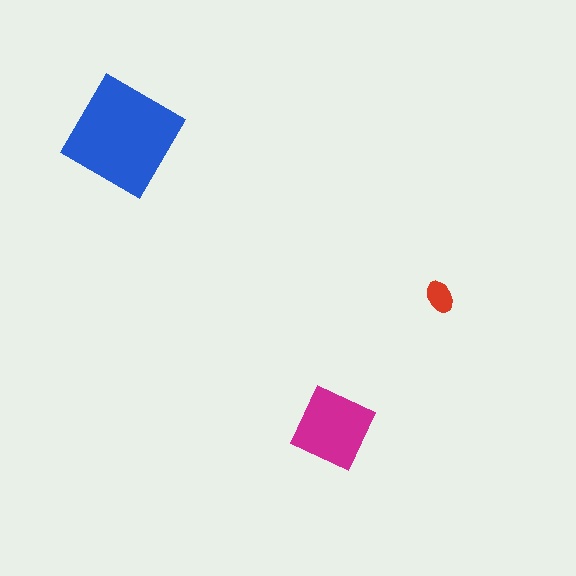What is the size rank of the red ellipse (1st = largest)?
3rd.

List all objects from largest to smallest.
The blue diamond, the magenta diamond, the red ellipse.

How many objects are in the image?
There are 3 objects in the image.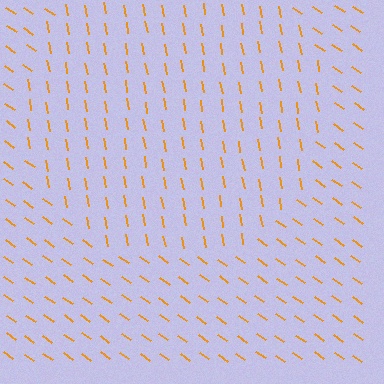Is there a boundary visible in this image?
Yes, there is a texture boundary formed by a change in line orientation.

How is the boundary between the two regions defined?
The boundary is defined purely by a change in line orientation (approximately 45 degrees difference). All lines are the same color and thickness.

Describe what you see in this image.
The image is filled with small orange line segments. A circle region in the image has lines oriented differently from the surrounding lines, creating a visible texture boundary.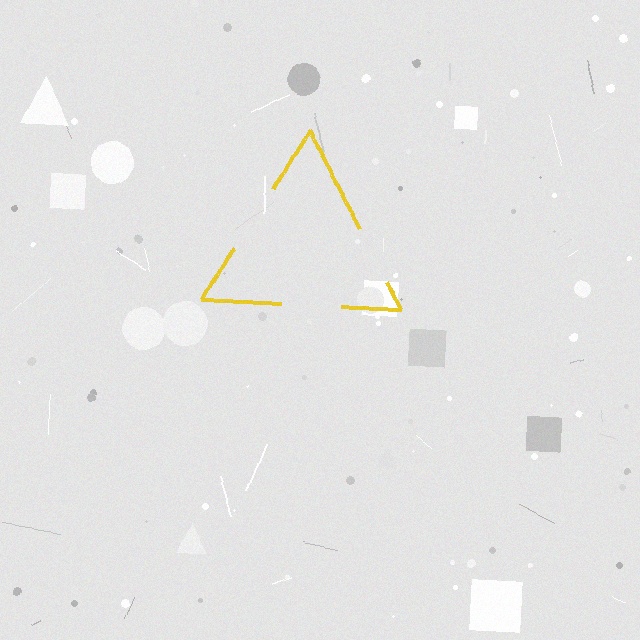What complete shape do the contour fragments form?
The contour fragments form a triangle.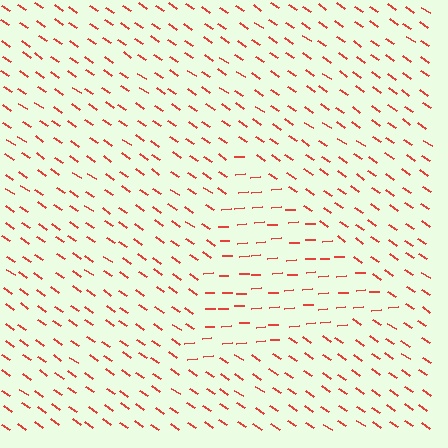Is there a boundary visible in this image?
Yes, there is a texture boundary formed by a change in line orientation.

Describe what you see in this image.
The image is filled with small red line segments. A triangle region in the image has lines oriented differently from the surrounding lines, creating a visible texture boundary.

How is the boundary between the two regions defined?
The boundary is defined purely by a change in line orientation (approximately 38 degrees difference). All lines are the same color and thickness.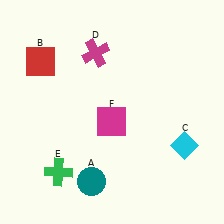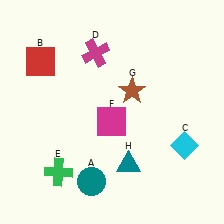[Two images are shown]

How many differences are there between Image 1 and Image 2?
There are 2 differences between the two images.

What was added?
A brown star (G), a teal triangle (H) were added in Image 2.